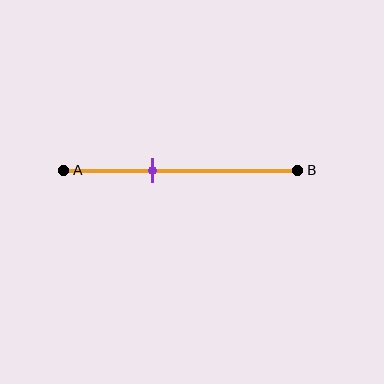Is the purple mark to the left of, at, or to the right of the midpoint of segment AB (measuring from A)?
The purple mark is to the left of the midpoint of segment AB.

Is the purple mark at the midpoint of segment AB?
No, the mark is at about 40% from A, not at the 50% midpoint.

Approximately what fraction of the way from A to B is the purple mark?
The purple mark is approximately 40% of the way from A to B.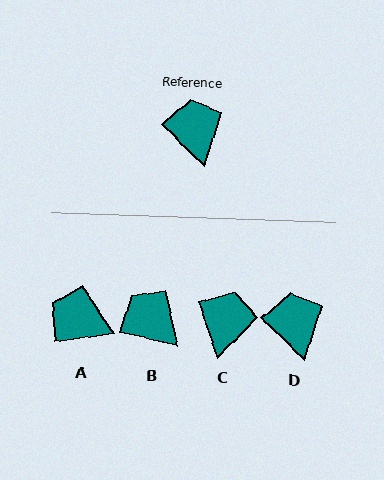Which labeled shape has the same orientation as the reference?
D.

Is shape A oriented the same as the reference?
No, it is off by about 52 degrees.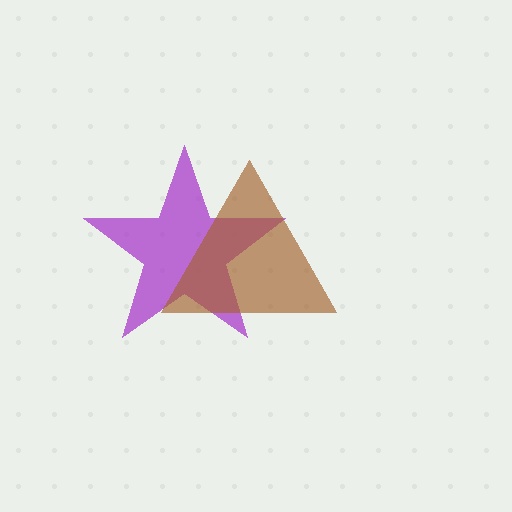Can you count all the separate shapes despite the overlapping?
Yes, there are 2 separate shapes.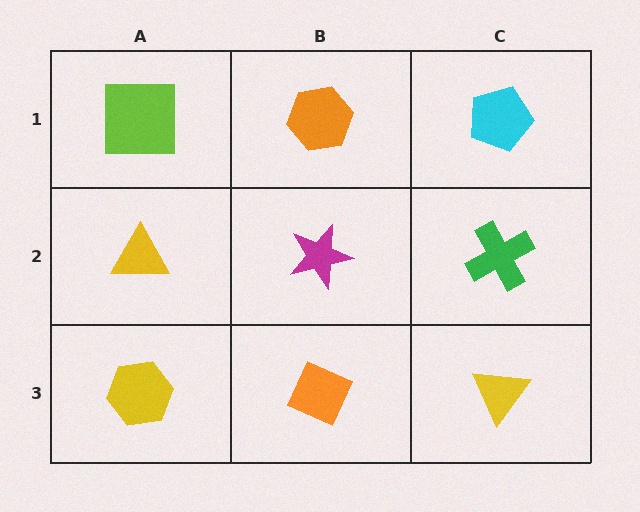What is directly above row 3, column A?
A yellow triangle.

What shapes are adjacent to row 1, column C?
A green cross (row 2, column C), an orange hexagon (row 1, column B).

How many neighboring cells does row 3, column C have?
2.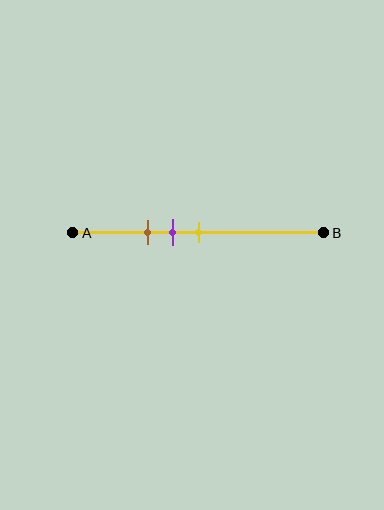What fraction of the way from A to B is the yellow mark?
The yellow mark is approximately 50% (0.5) of the way from A to B.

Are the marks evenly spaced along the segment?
Yes, the marks are approximately evenly spaced.